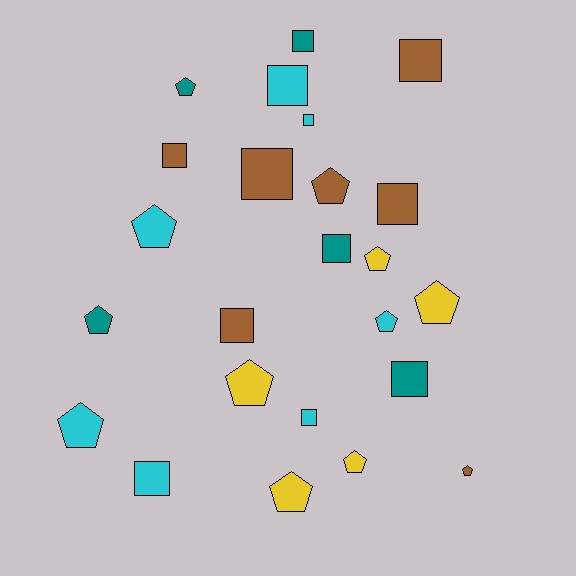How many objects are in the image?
There are 24 objects.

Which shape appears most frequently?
Pentagon, with 12 objects.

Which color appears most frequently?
Cyan, with 7 objects.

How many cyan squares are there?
There are 4 cyan squares.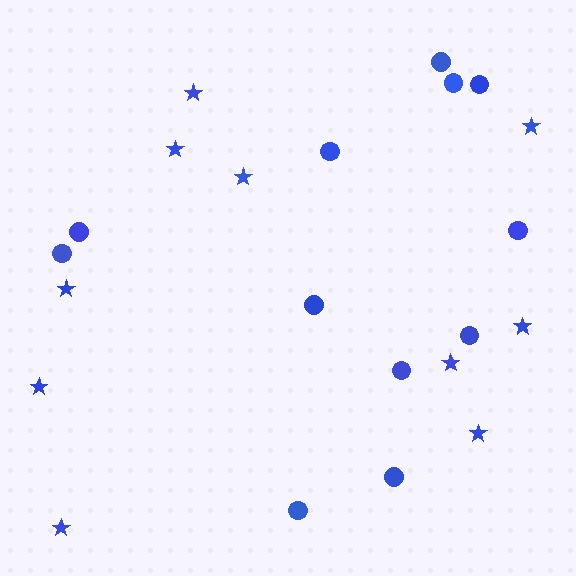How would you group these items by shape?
There are 2 groups: one group of stars (10) and one group of circles (12).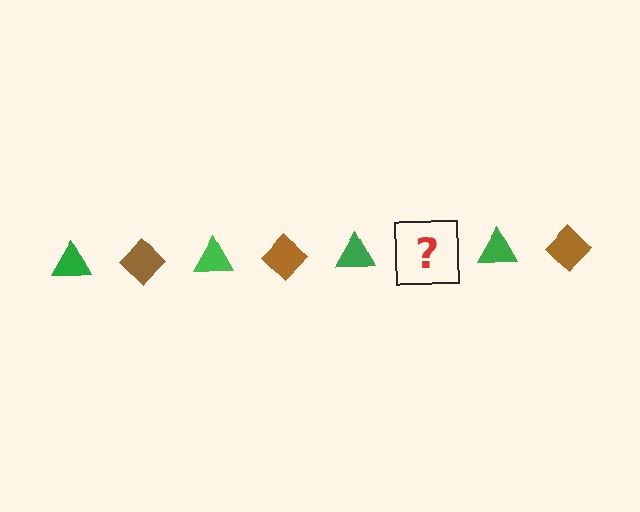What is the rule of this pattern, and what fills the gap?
The rule is that the pattern alternates between green triangle and brown diamond. The gap should be filled with a brown diamond.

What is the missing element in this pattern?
The missing element is a brown diamond.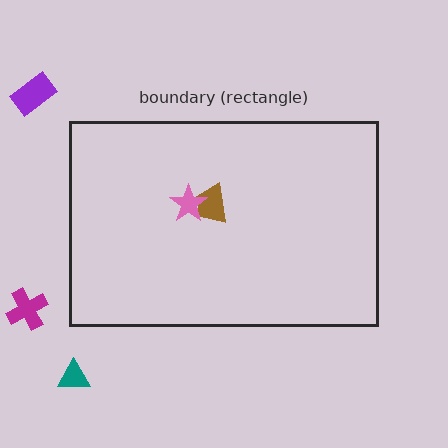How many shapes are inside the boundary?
2 inside, 3 outside.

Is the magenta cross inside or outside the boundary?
Outside.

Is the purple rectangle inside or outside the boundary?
Outside.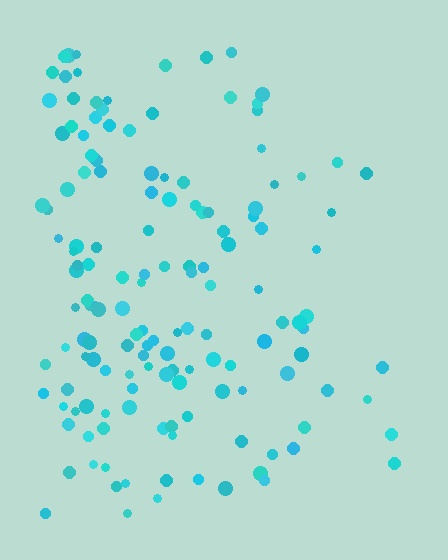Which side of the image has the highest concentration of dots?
The left.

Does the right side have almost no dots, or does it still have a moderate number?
Still a moderate number, just noticeably fewer than the left.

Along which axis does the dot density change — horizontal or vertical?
Horizontal.